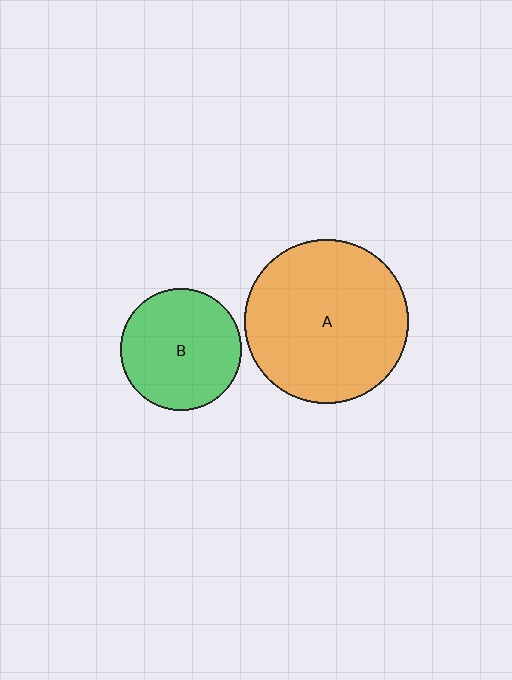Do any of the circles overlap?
No, none of the circles overlap.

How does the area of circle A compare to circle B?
Approximately 1.8 times.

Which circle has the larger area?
Circle A (orange).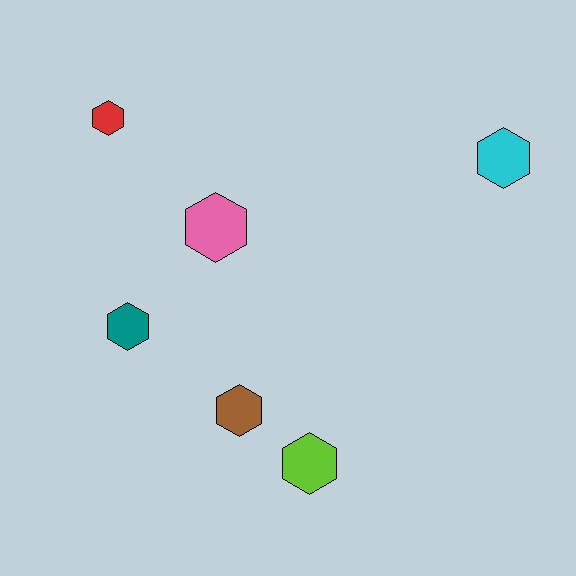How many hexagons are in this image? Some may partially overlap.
There are 6 hexagons.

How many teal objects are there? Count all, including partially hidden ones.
There is 1 teal object.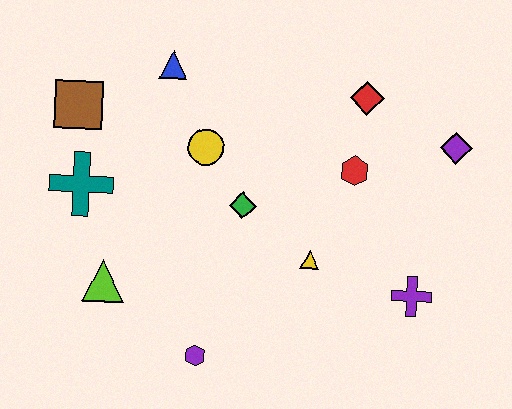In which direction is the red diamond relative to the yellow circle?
The red diamond is to the right of the yellow circle.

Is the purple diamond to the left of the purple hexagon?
No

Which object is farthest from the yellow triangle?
The brown square is farthest from the yellow triangle.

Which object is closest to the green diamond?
The yellow circle is closest to the green diamond.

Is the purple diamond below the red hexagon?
No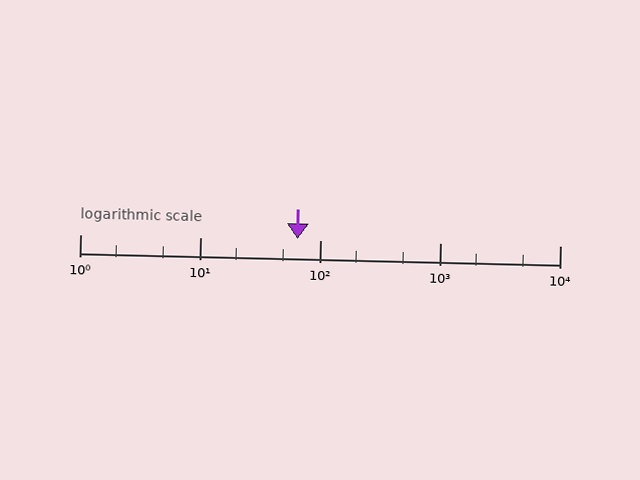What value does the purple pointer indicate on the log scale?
The pointer indicates approximately 65.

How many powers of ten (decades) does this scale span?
The scale spans 4 decades, from 1 to 10000.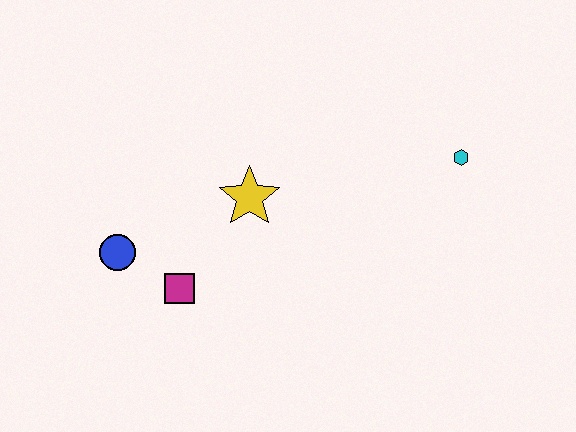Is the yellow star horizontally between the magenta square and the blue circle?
No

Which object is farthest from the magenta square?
The cyan hexagon is farthest from the magenta square.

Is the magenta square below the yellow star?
Yes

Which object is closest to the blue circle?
The magenta square is closest to the blue circle.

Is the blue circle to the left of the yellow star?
Yes